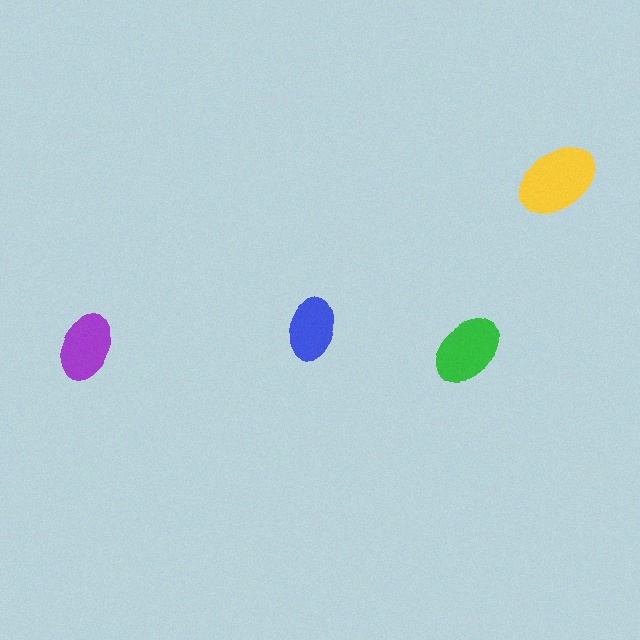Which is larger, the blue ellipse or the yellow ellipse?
The yellow one.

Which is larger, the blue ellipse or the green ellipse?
The green one.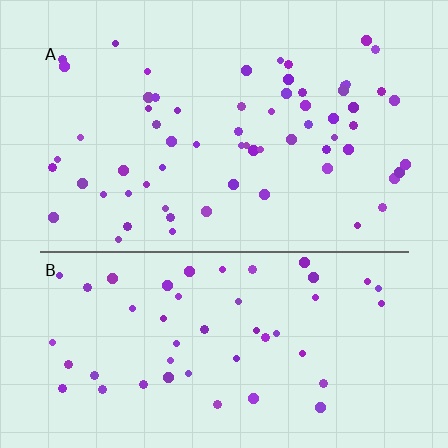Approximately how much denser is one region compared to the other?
Approximately 1.3× — region A over region B.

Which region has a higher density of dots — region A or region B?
A (the top).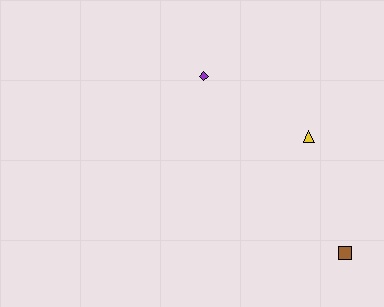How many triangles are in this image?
There is 1 triangle.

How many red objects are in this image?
There are no red objects.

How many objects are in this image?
There are 3 objects.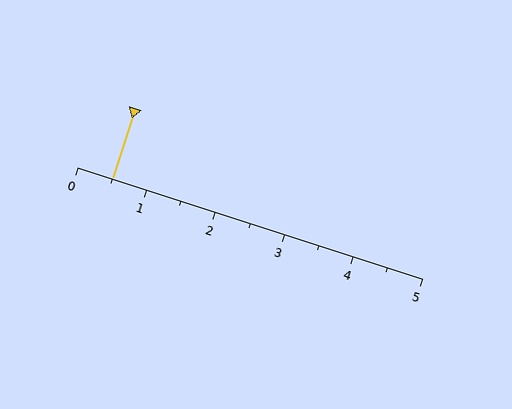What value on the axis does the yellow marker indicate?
The marker indicates approximately 0.5.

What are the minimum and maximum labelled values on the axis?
The axis runs from 0 to 5.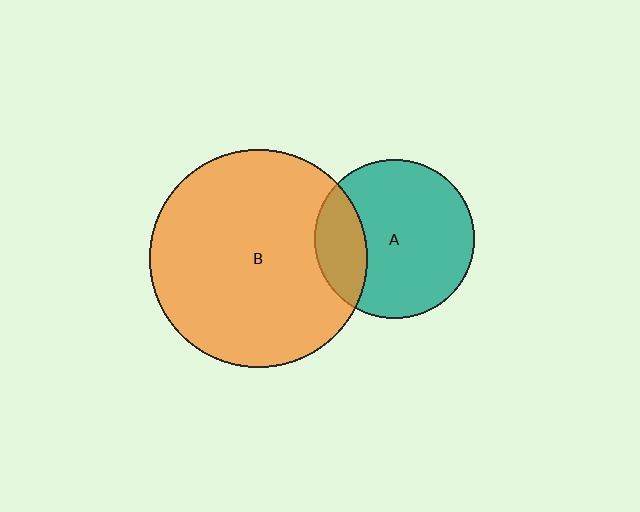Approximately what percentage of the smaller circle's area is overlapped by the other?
Approximately 20%.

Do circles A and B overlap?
Yes.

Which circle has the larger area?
Circle B (orange).